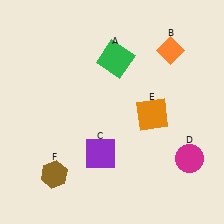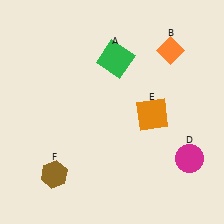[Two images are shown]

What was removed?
The purple square (C) was removed in Image 2.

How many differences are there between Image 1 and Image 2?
There is 1 difference between the two images.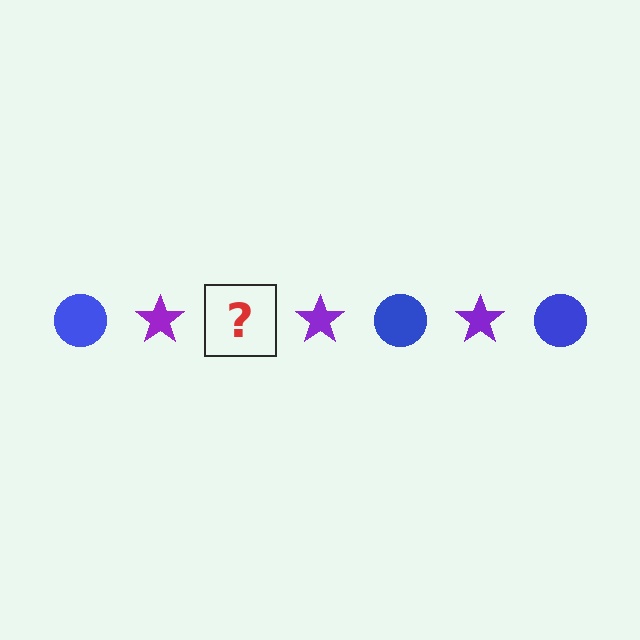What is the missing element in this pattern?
The missing element is a blue circle.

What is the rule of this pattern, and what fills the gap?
The rule is that the pattern alternates between blue circle and purple star. The gap should be filled with a blue circle.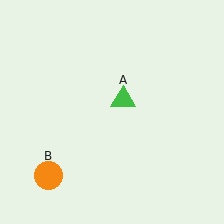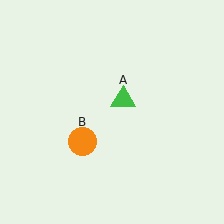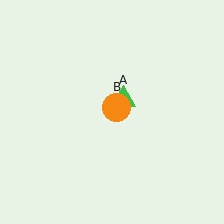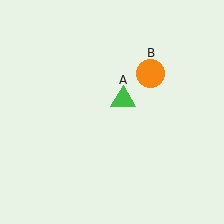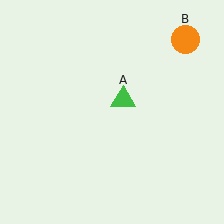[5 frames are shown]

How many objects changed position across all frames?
1 object changed position: orange circle (object B).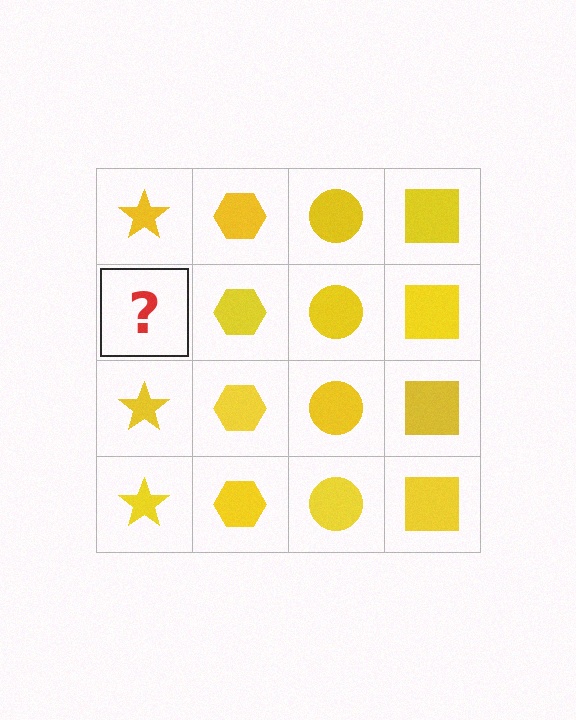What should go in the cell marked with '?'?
The missing cell should contain a yellow star.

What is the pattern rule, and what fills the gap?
The rule is that each column has a consistent shape. The gap should be filled with a yellow star.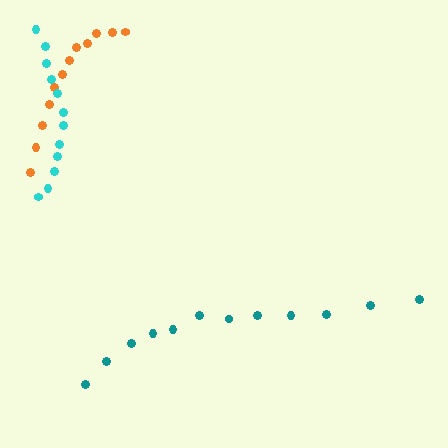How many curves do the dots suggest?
There are 3 distinct paths.